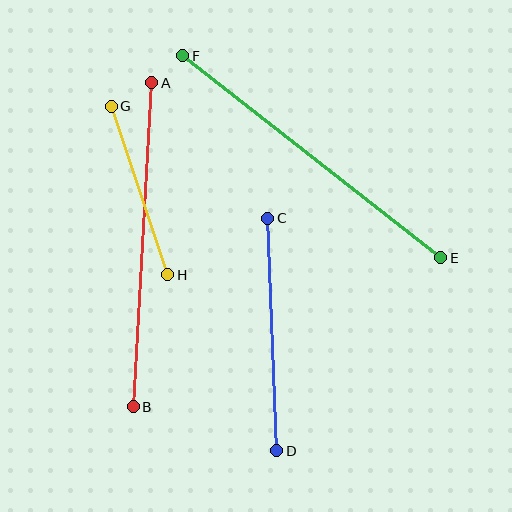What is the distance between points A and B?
The distance is approximately 324 pixels.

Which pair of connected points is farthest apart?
Points E and F are farthest apart.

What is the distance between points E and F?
The distance is approximately 327 pixels.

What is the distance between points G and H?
The distance is approximately 178 pixels.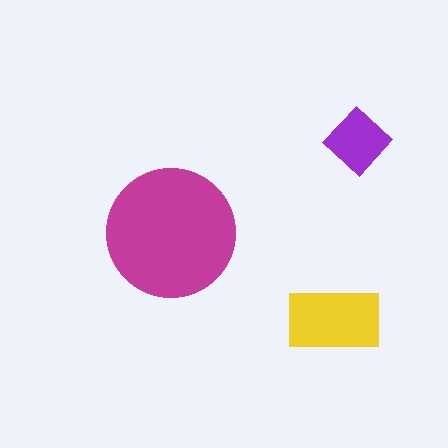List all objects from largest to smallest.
The magenta circle, the yellow rectangle, the purple diamond.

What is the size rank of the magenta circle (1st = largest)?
1st.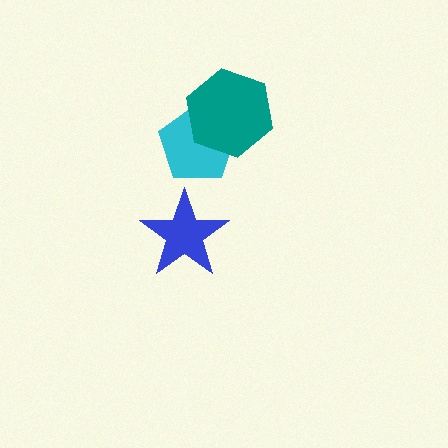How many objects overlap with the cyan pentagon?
1 object overlaps with the cyan pentagon.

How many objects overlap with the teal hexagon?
1 object overlaps with the teal hexagon.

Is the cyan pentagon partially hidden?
Yes, it is partially covered by another shape.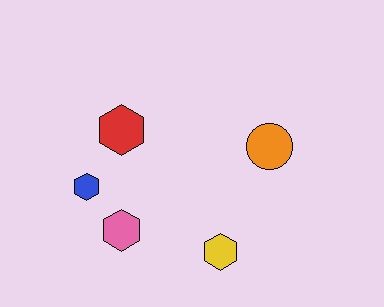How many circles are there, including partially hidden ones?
There is 1 circle.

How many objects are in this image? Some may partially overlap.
There are 5 objects.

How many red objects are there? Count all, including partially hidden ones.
There is 1 red object.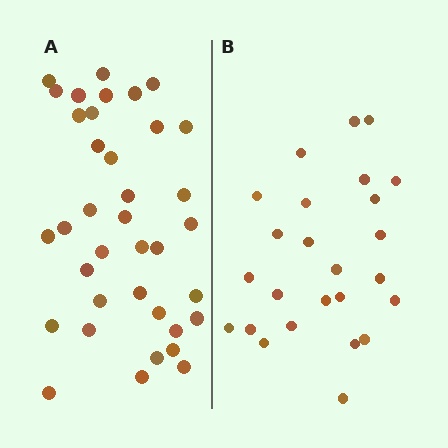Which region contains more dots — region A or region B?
Region A (the left region) has more dots.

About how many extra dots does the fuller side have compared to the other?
Region A has roughly 12 or so more dots than region B.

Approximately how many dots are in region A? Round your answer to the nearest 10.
About 40 dots. (The exact count is 37, which rounds to 40.)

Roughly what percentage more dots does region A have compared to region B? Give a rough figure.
About 50% more.